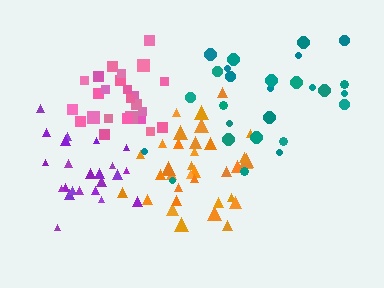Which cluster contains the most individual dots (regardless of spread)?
Orange (35).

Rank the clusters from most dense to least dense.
pink, purple, orange, teal.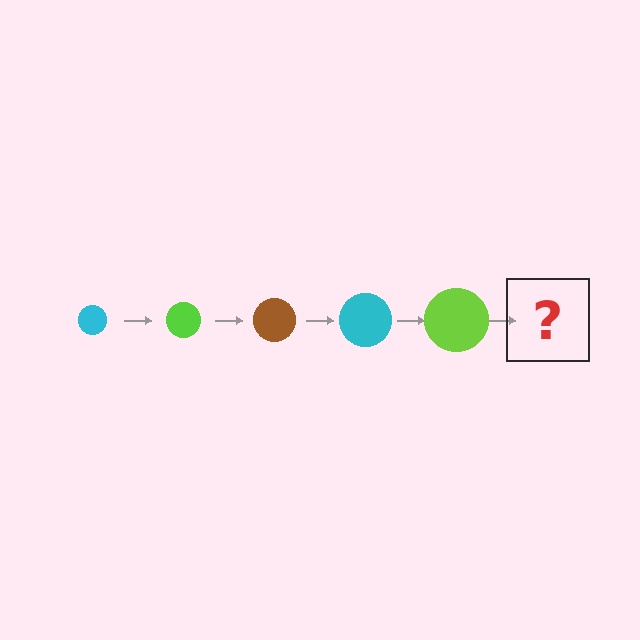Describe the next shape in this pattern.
It should be a brown circle, larger than the previous one.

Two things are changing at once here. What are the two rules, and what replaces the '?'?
The two rules are that the circle grows larger each step and the color cycles through cyan, lime, and brown. The '?' should be a brown circle, larger than the previous one.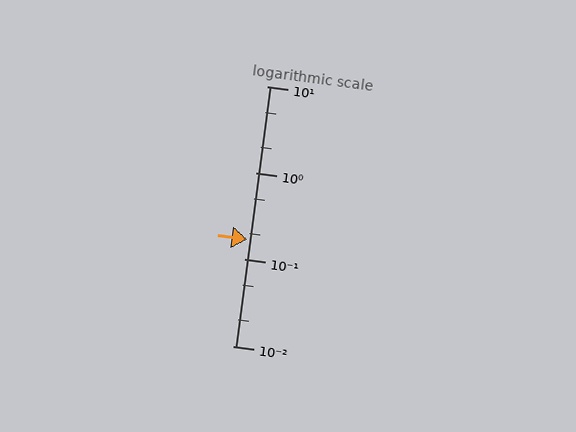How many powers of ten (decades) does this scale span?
The scale spans 3 decades, from 0.01 to 10.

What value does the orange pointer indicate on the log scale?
The pointer indicates approximately 0.17.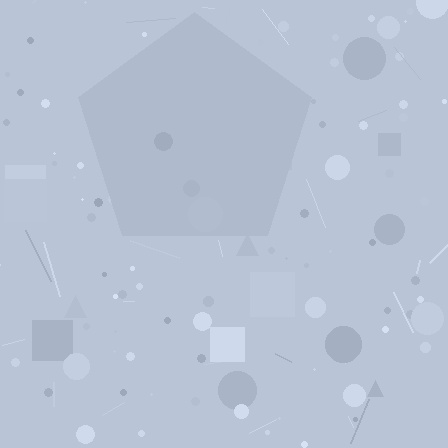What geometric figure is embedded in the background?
A pentagon is embedded in the background.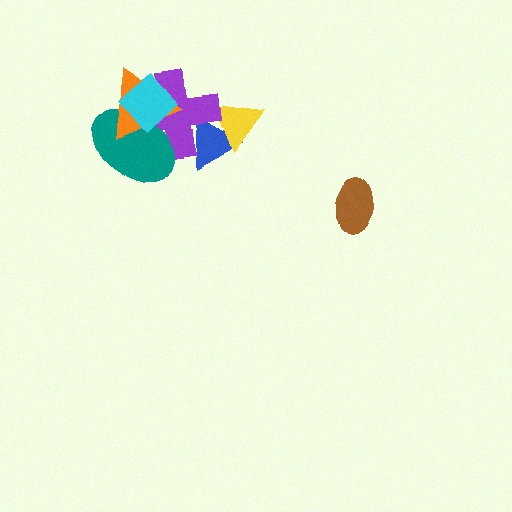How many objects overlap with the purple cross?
5 objects overlap with the purple cross.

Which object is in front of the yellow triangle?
The purple cross is in front of the yellow triangle.